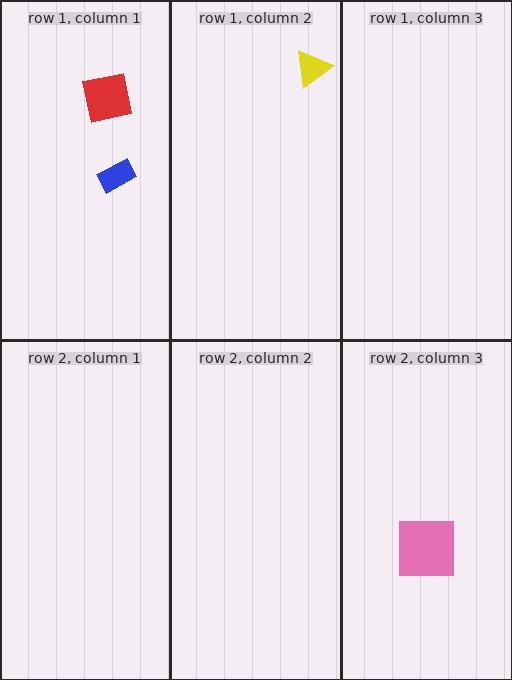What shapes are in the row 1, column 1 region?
The blue rectangle, the red square.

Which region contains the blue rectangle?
The row 1, column 1 region.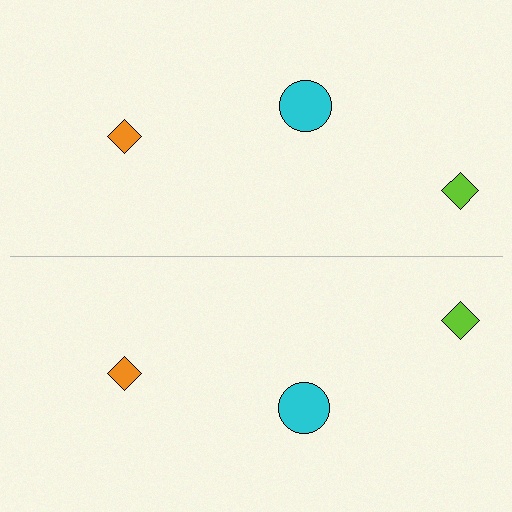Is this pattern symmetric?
Yes, this pattern has bilateral (reflection) symmetry.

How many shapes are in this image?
There are 6 shapes in this image.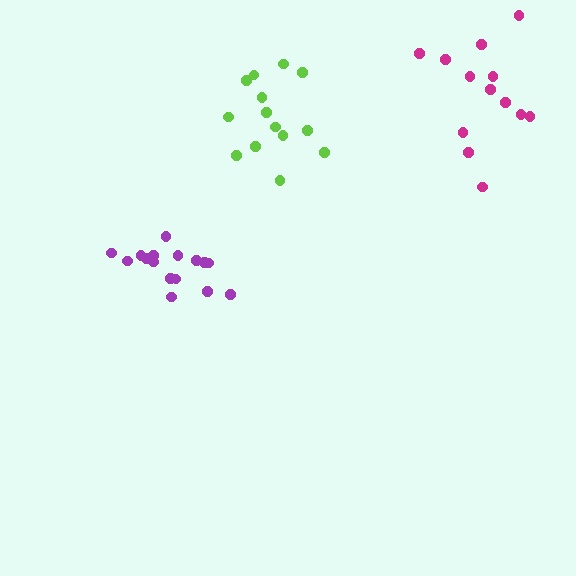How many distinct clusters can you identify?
There are 3 distinct clusters.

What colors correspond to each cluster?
The clusters are colored: lime, purple, magenta.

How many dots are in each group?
Group 1: 14 dots, Group 2: 16 dots, Group 3: 13 dots (43 total).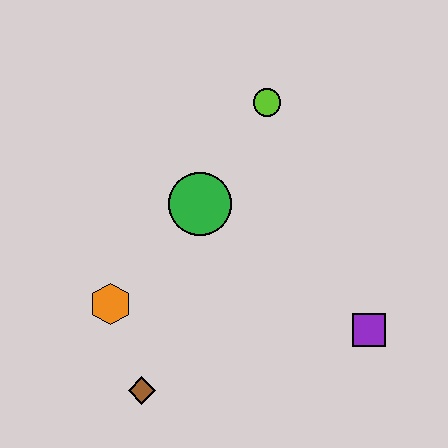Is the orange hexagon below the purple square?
No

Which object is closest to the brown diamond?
The orange hexagon is closest to the brown diamond.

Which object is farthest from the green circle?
The purple square is farthest from the green circle.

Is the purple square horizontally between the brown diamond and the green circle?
No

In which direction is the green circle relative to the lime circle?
The green circle is below the lime circle.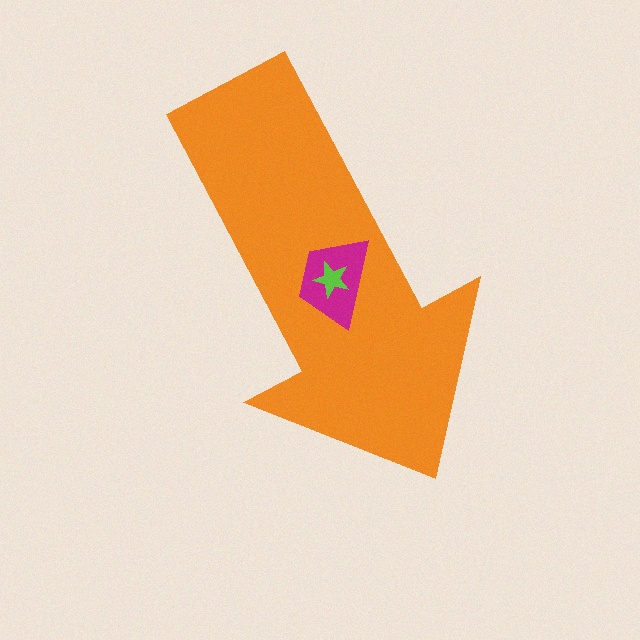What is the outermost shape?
The orange arrow.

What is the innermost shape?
The lime star.